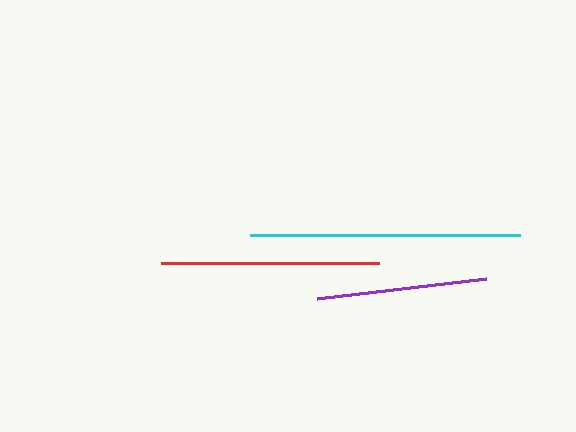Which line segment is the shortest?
The purple line is the shortest at approximately 170 pixels.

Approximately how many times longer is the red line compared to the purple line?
The red line is approximately 1.3 times the length of the purple line.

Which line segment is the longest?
The cyan line is the longest at approximately 270 pixels.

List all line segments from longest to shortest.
From longest to shortest: cyan, red, purple.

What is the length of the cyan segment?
The cyan segment is approximately 270 pixels long.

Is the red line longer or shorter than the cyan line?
The cyan line is longer than the red line.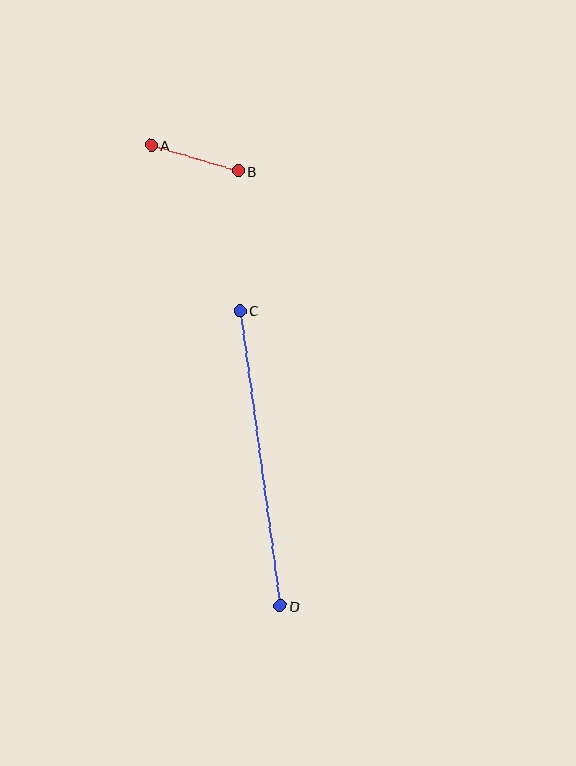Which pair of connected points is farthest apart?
Points C and D are farthest apart.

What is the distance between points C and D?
The distance is approximately 298 pixels.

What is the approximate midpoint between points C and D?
The midpoint is at approximately (260, 458) pixels.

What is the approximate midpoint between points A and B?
The midpoint is at approximately (195, 158) pixels.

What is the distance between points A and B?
The distance is approximately 91 pixels.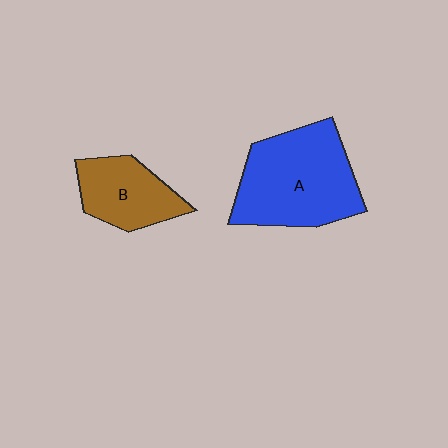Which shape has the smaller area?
Shape B (brown).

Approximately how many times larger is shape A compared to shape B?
Approximately 1.8 times.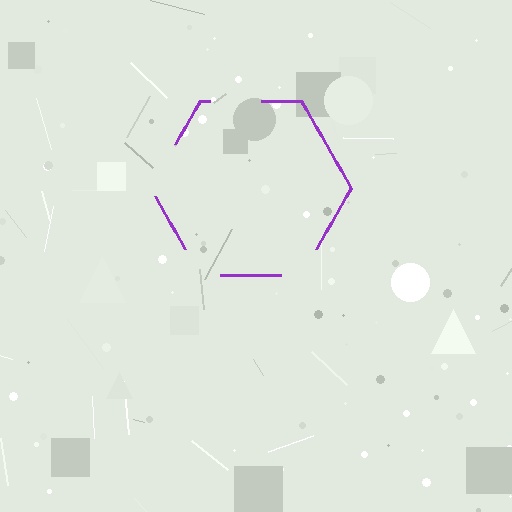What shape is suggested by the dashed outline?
The dashed outline suggests a hexagon.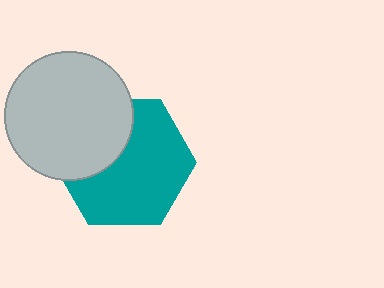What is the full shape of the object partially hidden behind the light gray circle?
The partially hidden object is a teal hexagon.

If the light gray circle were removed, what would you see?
You would see the complete teal hexagon.